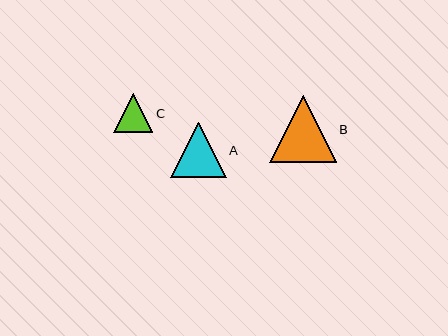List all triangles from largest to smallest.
From largest to smallest: B, A, C.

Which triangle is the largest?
Triangle B is the largest with a size of approximately 67 pixels.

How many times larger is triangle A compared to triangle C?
Triangle A is approximately 1.4 times the size of triangle C.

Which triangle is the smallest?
Triangle C is the smallest with a size of approximately 39 pixels.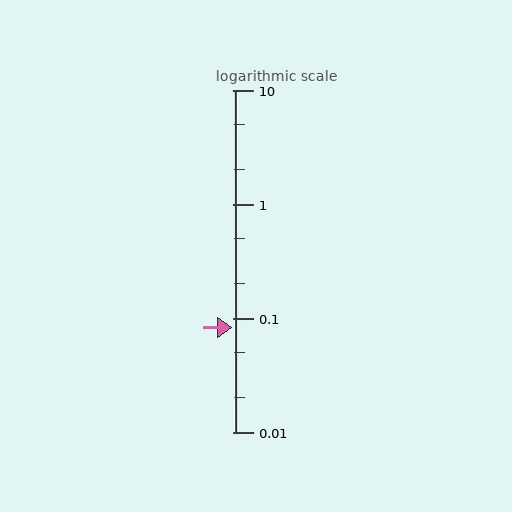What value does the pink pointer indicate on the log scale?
The pointer indicates approximately 0.082.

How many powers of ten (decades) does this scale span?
The scale spans 3 decades, from 0.01 to 10.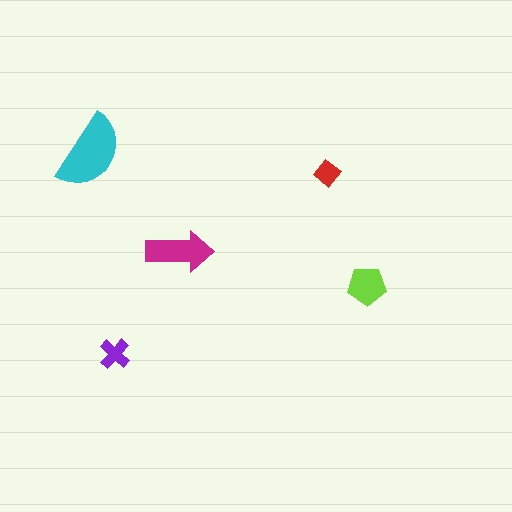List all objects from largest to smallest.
The cyan semicircle, the magenta arrow, the lime pentagon, the purple cross, the red diamond.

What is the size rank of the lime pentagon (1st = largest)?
3rd.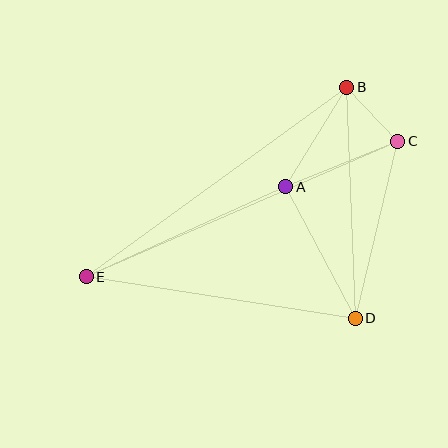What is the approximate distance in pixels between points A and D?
The distance between A and D is approximately 149 pixels.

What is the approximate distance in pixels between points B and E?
The distance between B and E is approximately 322 pixels.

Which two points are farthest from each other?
Points C and E are farthest from each other.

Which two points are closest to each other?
Points B and C are closest to each other.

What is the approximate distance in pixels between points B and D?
The distance between B and D is approximately 231 pixels.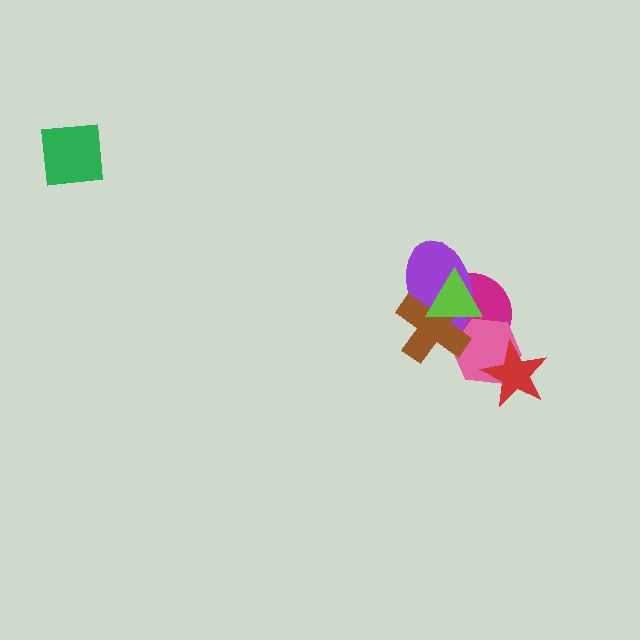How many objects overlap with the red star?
1 object overlaps with the red star.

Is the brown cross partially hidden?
Yes, it is partially covered by another shape.